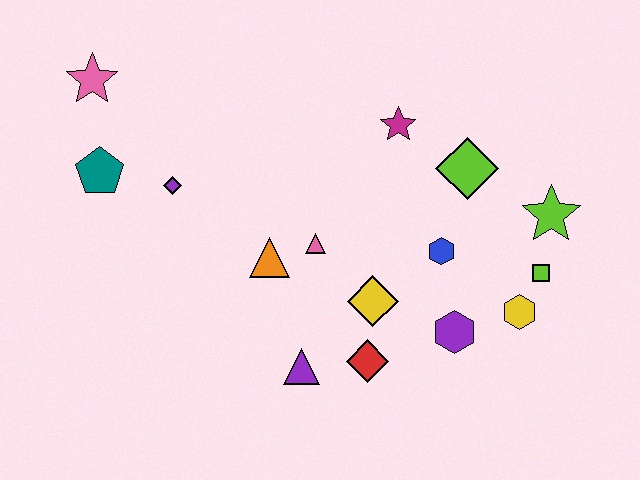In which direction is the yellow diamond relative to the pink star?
The yellow diamond is to the right of the pink star.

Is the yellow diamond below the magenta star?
Yes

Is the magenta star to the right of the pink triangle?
Yes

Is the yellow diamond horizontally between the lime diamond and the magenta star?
No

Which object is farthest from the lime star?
The pink star is farthest from the lime star.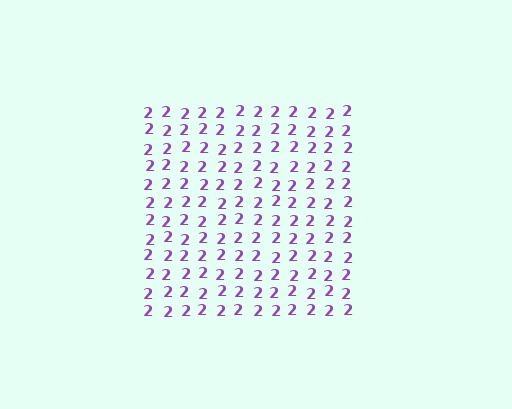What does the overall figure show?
The overall figure shows a square.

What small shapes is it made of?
It is made of small digit 2's.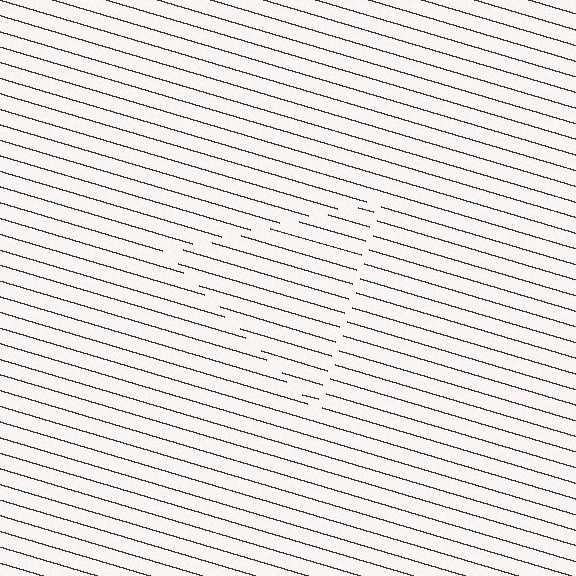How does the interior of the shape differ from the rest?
The interior of the shape contains the same grating, shifted by half a period — the contour is defined by the phase discontinuity where line-ends from the inner and outer gratings abut.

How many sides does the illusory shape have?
3 sides — the line-ends trace a triangle.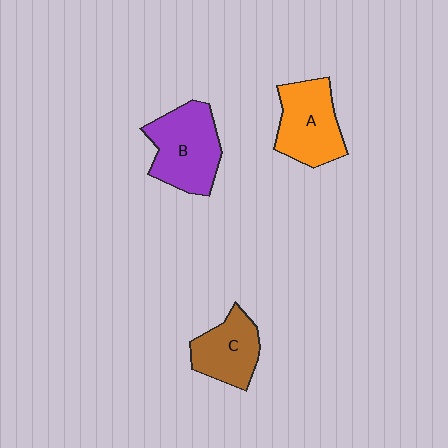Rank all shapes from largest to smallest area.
From largest to smallest: B (purple), A (orange), C (brown).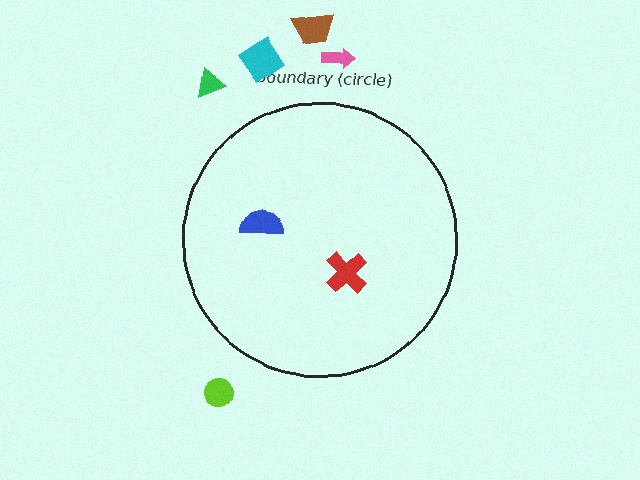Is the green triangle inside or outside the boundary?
Outside.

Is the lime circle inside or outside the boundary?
Outside.